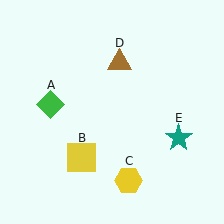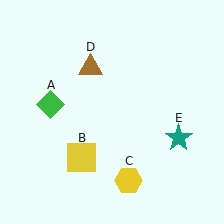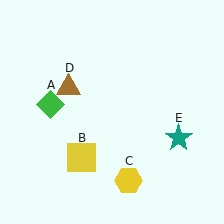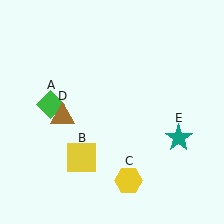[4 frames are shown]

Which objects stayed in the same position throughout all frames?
Green diamond (object A) and yellow square (object B) and yellow hexagon (object C) and teal star (object E) remained stationary.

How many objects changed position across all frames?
1 object changed position: brown triangle (object D).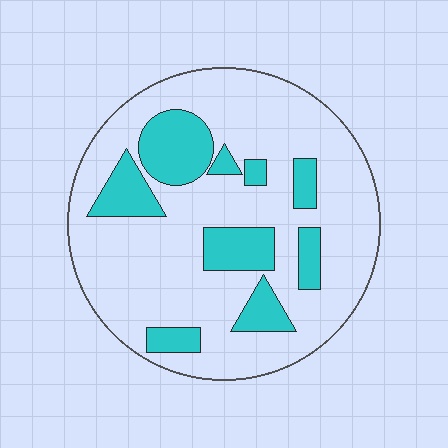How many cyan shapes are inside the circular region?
9.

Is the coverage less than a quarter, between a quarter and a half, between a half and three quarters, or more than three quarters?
Less than a quarter.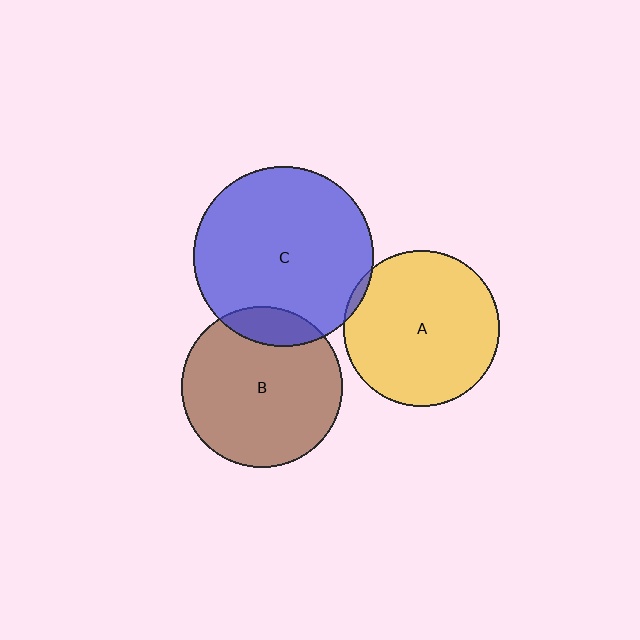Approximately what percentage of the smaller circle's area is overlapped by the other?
Approximately 5%.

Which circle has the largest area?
Circle C (blue).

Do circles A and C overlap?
Yes.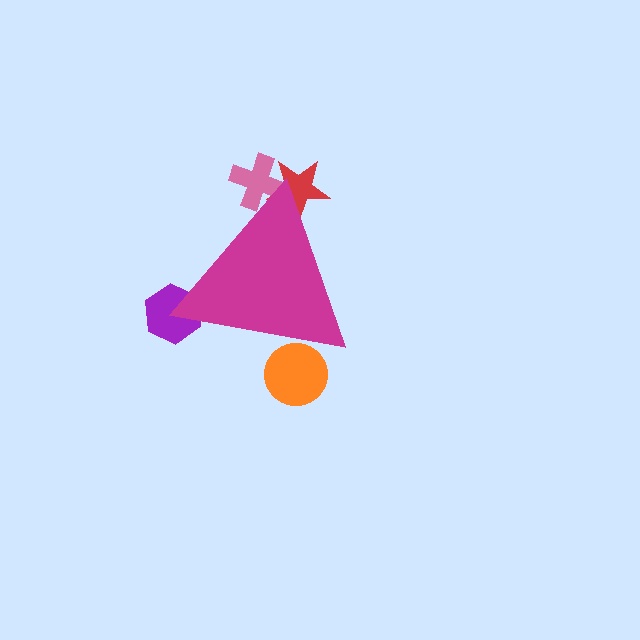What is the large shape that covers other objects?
A magenta triangle.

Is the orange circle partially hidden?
Yes, the orange circle is partially hidden behind the magenta triangle.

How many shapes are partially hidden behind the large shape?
4 shapes are partially hidden.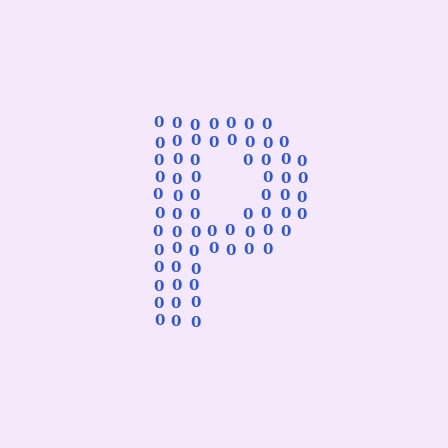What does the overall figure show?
The overall figure shows the letter P.